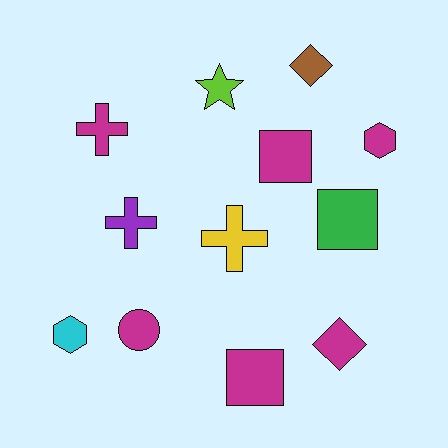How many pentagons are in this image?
There are no pentagons.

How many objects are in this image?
There are 12 objects.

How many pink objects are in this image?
There are no pink objects.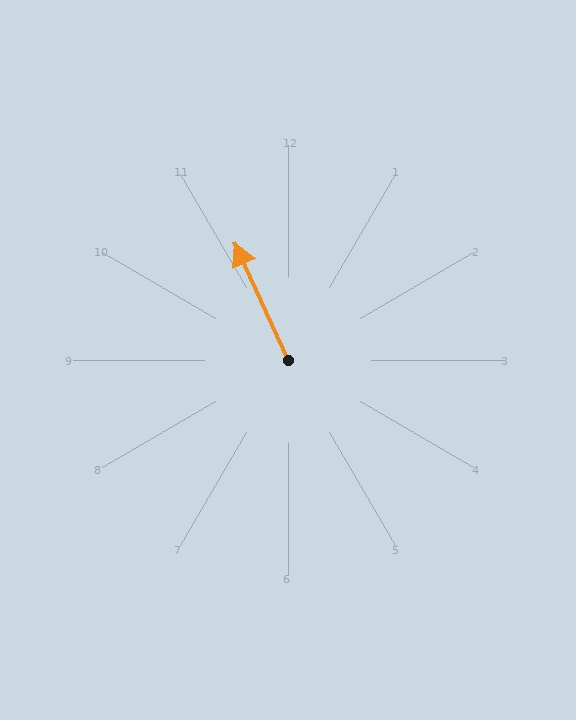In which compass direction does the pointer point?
Northwest.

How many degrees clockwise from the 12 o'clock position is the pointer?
Approximately 335 degrees.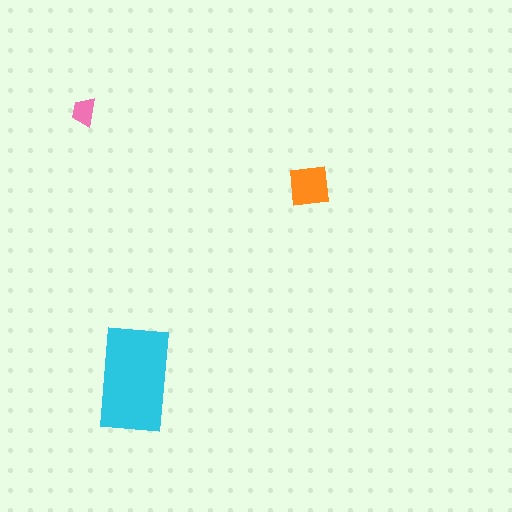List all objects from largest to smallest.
The cyan rectangle, the orange square, the pink trapezoid.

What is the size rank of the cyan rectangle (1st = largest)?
1st.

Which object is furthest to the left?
The pink trapezoid is leftmost.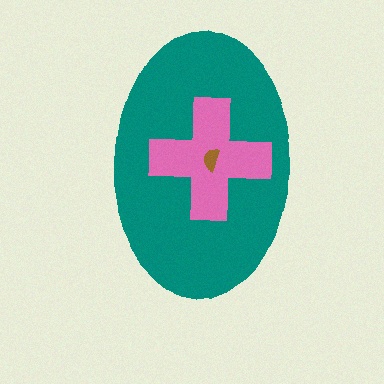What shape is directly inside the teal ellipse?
The pink cross.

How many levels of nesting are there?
3.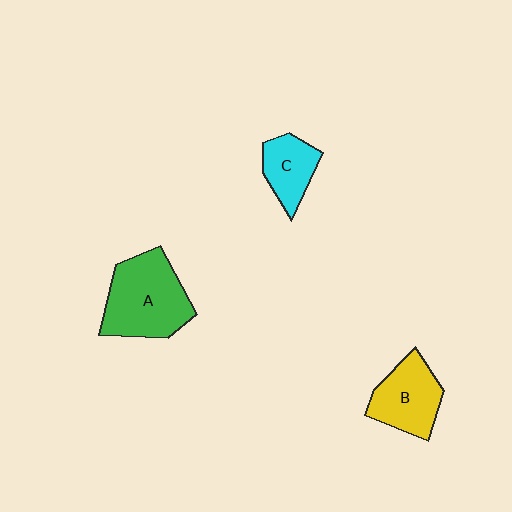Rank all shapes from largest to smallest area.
From largest to smallest: A (green), B (yellow), C (cyan).